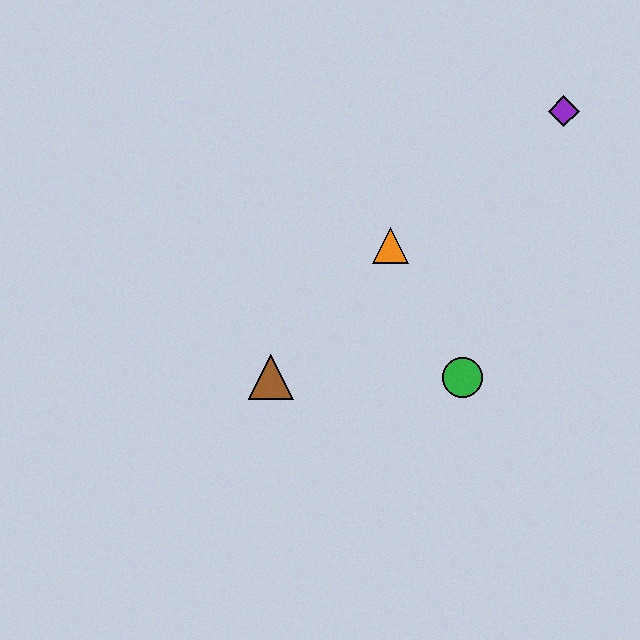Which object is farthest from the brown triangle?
The purple diamond is farthest from the brown triangle.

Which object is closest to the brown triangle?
The orange triangle is closest to the brown triangle.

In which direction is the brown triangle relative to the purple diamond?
The brown triangle is to the left of the purple diamond.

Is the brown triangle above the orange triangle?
No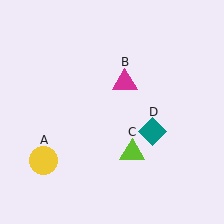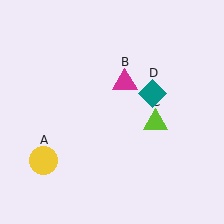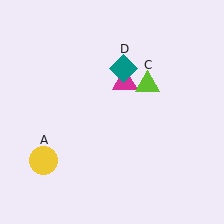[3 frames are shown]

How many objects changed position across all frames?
2 objects changed position: lime triangle (object C), teal diamond (object D).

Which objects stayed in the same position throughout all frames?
Yellow circle (object A) and magenta triangle (object B) remained stationary.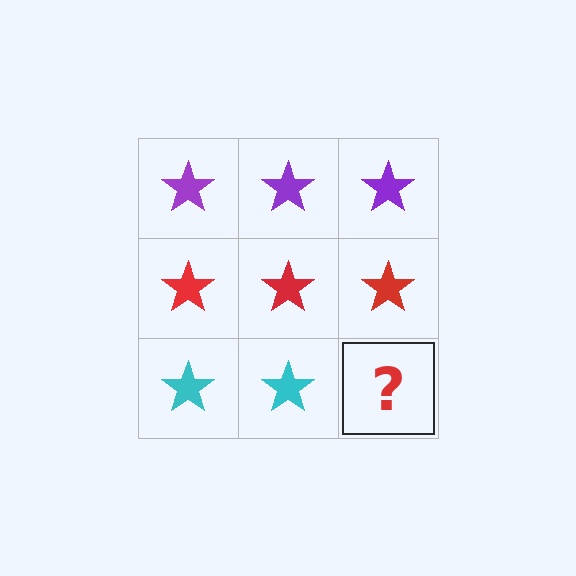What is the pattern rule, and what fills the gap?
The rule is that each row has a consistent color. The gap should be filled with a cyan star.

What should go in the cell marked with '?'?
The missing cell should contain a cyan star.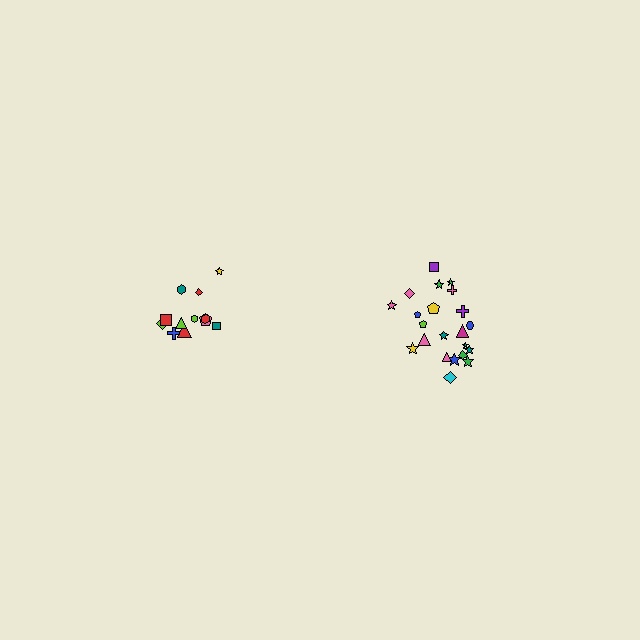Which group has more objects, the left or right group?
The right group.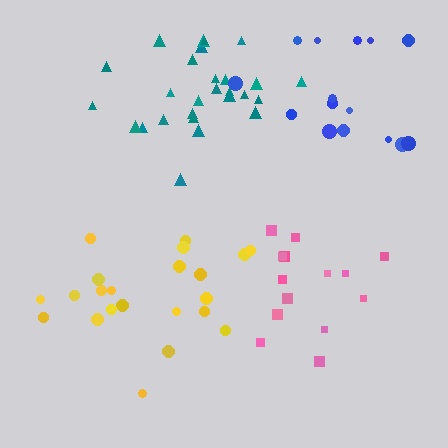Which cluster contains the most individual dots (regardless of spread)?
Teal (27).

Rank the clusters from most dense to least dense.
teal, pink, yellow, blue.